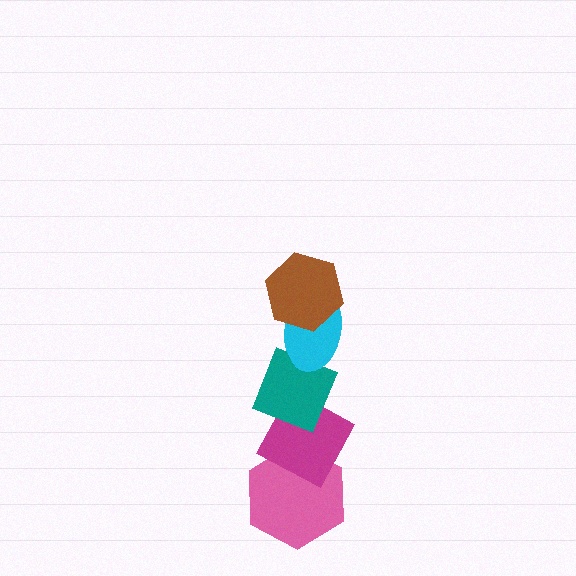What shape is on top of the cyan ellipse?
The brown hexagon is on top of the cyan ellipse.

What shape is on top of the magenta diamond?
The teal diamond is on top of the magenta diamond.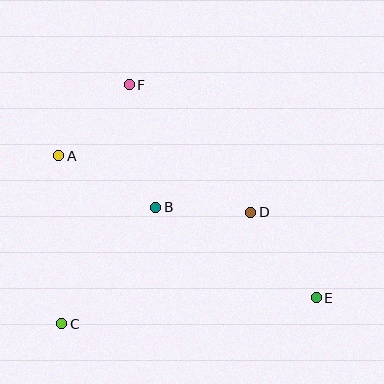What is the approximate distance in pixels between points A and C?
The distance between A and C is approximately 168 pixels.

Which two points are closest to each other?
Points B and D are closest to each other.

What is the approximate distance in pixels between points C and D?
The distance between C and D is approximately 220 pixels.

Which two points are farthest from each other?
Points A and E are farthest from each other.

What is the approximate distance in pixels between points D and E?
The distance between D and E is approximately 108 pixels.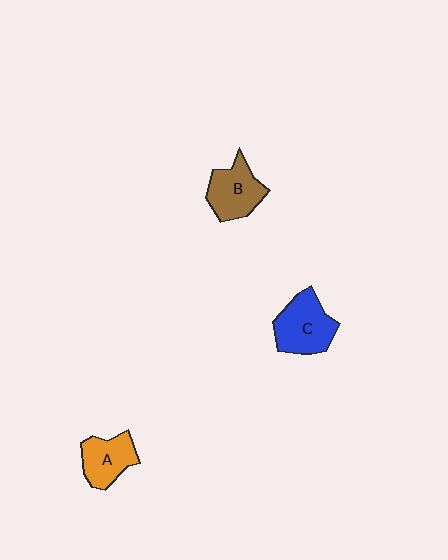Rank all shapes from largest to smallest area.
From largest to smallest: C (blue), B (brown), A (orange).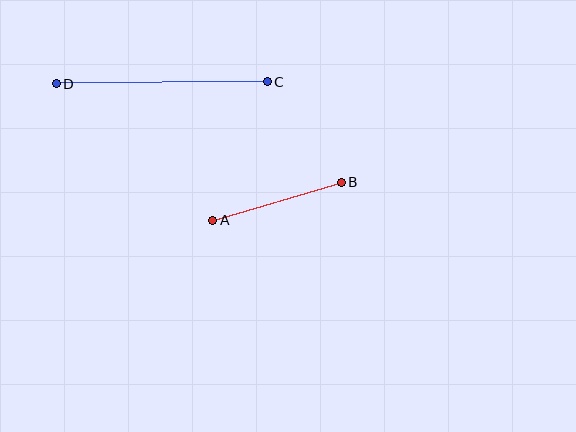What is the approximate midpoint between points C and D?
The midpoint is at approximately (162, 83) pixels.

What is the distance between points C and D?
The distance is approximately 211 pixels.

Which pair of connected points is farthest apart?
Points C and D are farthest apart.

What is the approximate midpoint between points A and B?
The midpoint is at approximately (277, 201) pixels.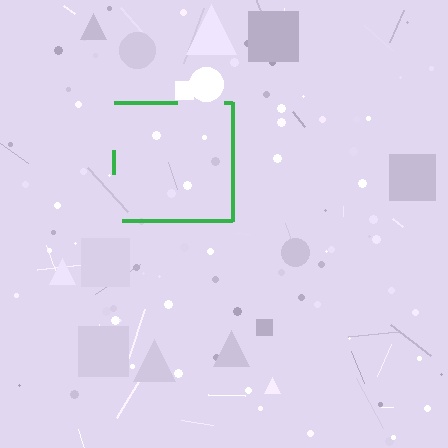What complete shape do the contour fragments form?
The contour fragments form a square.